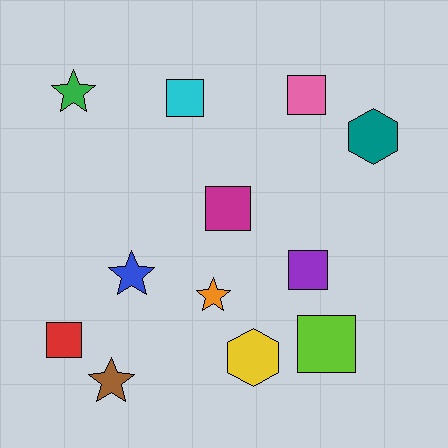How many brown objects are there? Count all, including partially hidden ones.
There is 1 brown object.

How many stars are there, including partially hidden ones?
There are 4 stars.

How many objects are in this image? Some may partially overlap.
There are 12 objects.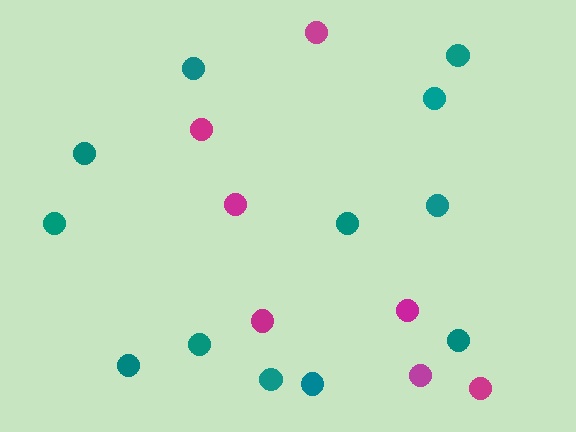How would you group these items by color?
There are 2 groups: one group of magenta circles (7) and one group of teal circles (12).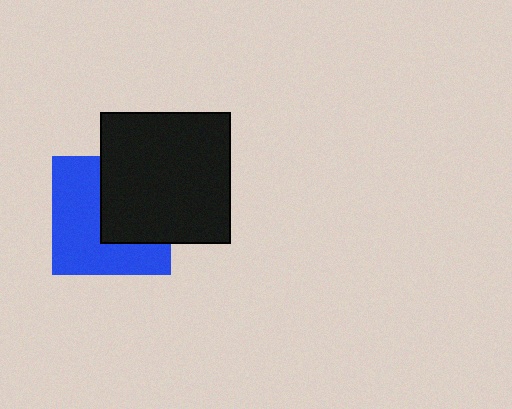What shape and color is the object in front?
The object in front is a black square.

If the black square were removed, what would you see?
You would see the complete blue square.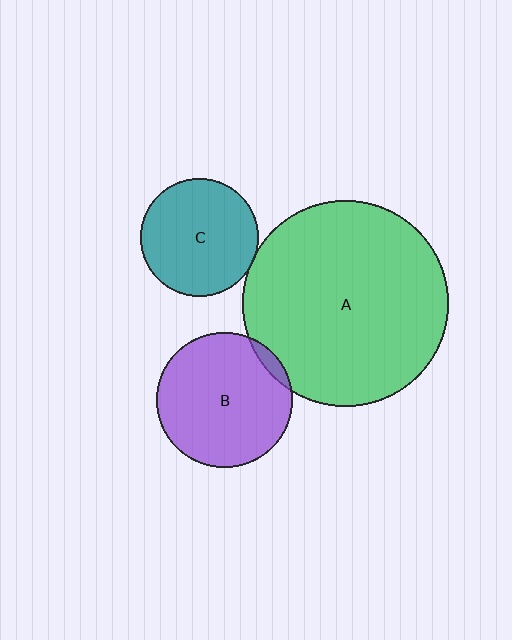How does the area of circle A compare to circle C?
Approximately 3.1 times.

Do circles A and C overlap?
Yes.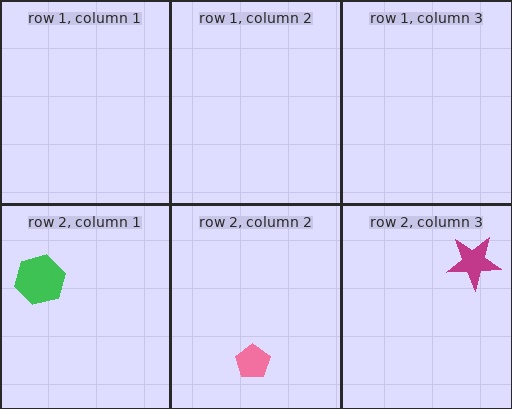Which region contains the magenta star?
The row 2, column 3 region.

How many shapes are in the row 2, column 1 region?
1.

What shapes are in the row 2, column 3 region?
The magenta star.